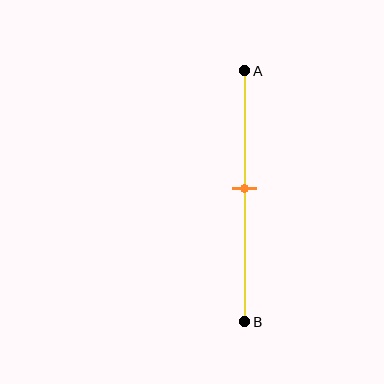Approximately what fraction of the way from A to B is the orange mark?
The orange mark is approximately 45% of the way from A to B.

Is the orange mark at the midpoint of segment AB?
Yes, the mark is approximately at the midpoint.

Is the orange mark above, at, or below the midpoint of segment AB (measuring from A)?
The orange mark is approximately at the midpoint of segment AB.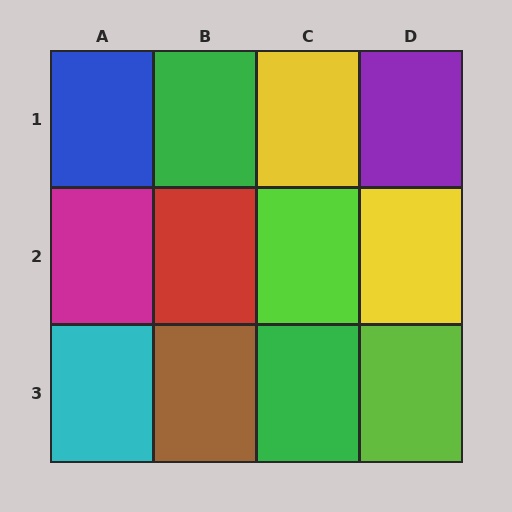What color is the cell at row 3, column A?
Cyan.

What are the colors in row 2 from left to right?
Magenta, red, lime, yellow.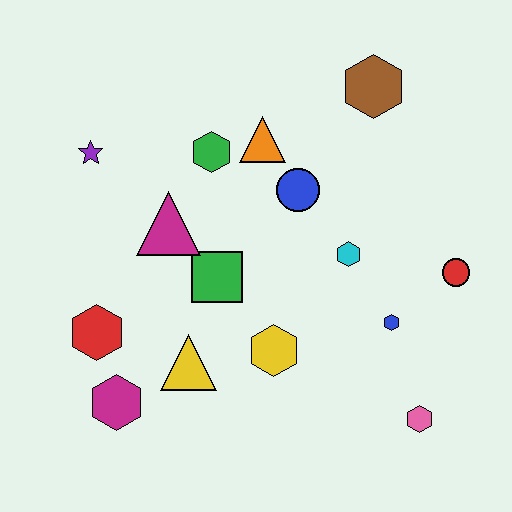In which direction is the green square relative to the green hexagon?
The green square is below the green hexagon.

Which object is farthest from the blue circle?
The magenta hexagon is farthest from the blue circle.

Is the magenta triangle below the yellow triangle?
No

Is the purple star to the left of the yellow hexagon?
Yes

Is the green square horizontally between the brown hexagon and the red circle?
No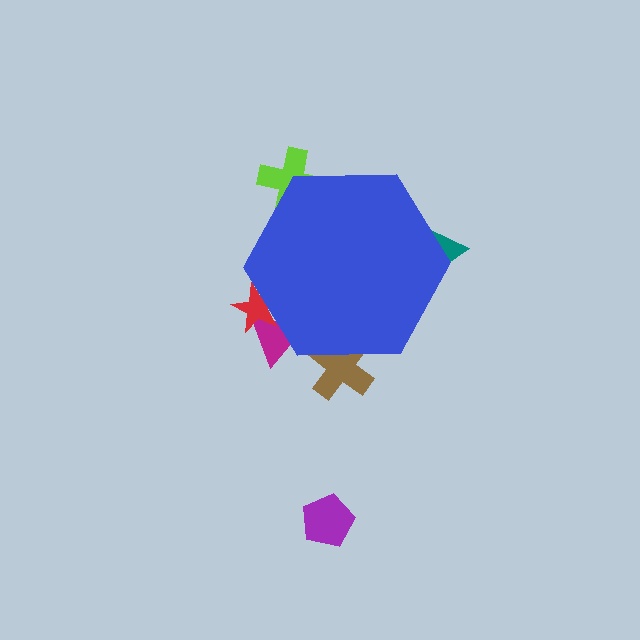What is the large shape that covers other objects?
A blue hexagon.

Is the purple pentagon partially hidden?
No, the purple pentagon is fully visible.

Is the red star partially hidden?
Yes, the red star is partially hidden behind the blue hexagon.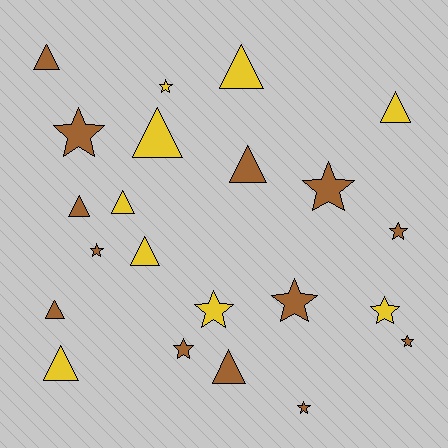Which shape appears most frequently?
Star, with 11 objects.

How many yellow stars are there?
There are 3 yellow stars.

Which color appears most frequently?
Brown, with 13 objects.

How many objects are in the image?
There are 22 objects.